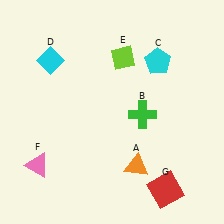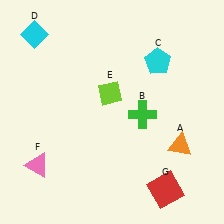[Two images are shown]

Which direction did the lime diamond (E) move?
The lime diamond (E) moved down.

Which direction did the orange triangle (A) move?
The orange triangle (A) moved right.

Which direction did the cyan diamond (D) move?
The cyan diamond (D) moved up.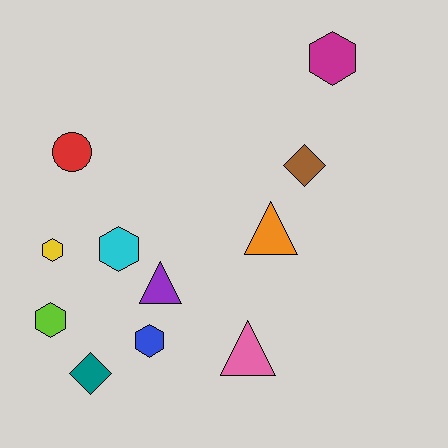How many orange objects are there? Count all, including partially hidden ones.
There is 1 orange object.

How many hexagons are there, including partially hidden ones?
There are 5 hexagons.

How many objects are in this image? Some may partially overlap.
There are 11 objects.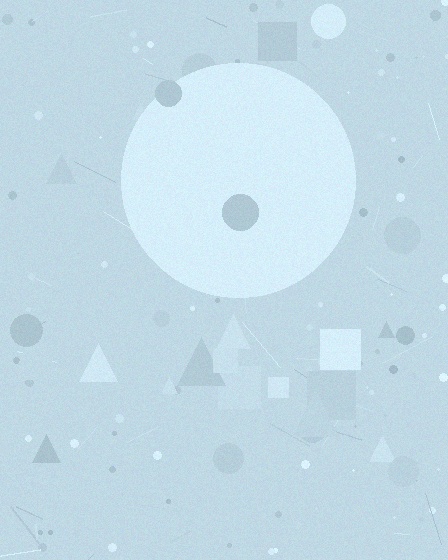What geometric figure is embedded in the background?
A circle is embedded in the background.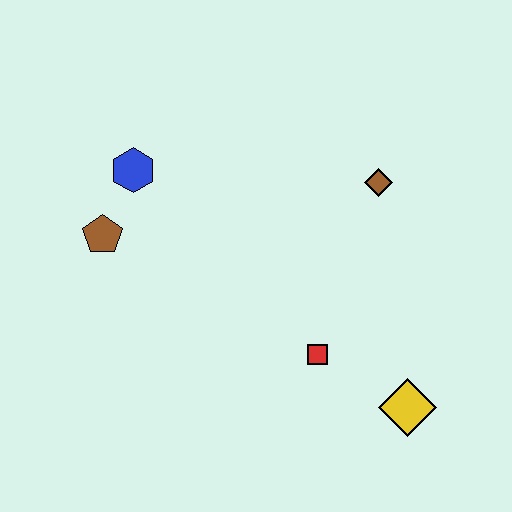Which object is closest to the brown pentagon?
The blue hexagon is closest to the brown pentagon.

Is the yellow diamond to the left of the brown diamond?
No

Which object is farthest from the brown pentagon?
The yellow diamond is farthest from the brown pentagon.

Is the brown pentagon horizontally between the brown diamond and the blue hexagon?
No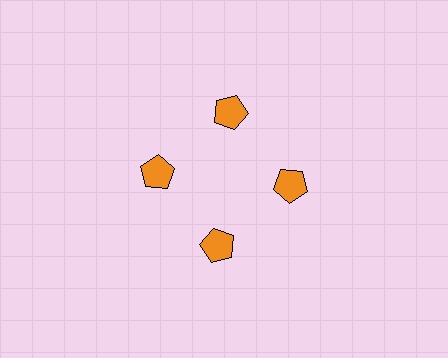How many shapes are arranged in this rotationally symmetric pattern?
There are 4 shapes, arranged in 4 groups of 1.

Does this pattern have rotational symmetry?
Yes, this pattern has 4-fold rotational symmetry. It looks the same after rotating 90 degrees around the center.